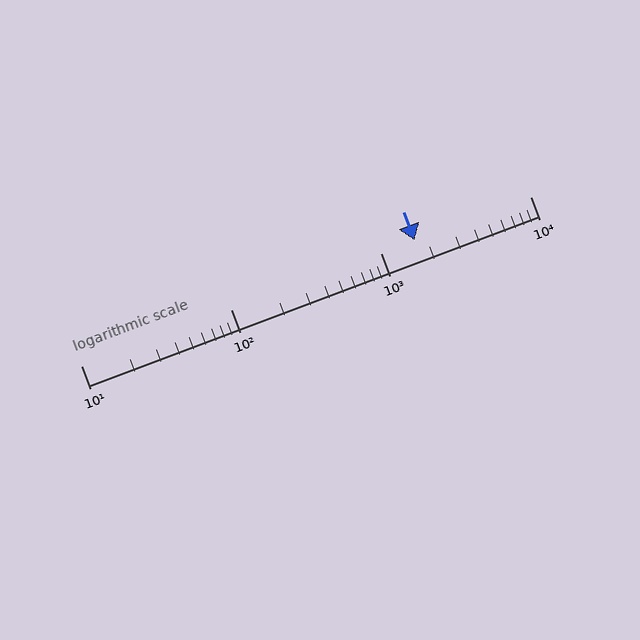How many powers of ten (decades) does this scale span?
The scale spans 3 decades, from 10 to 10000.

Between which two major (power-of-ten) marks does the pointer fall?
The pointer is between 1000 and 10000.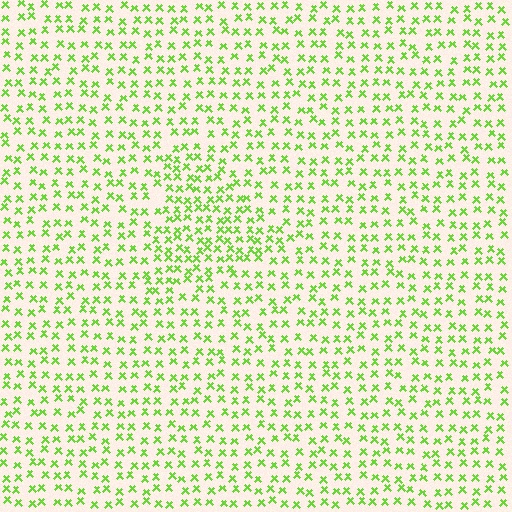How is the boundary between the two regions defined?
The boundary is defined by a change in element density (approximately 1.6x ratio). All elements are the same color, size, and shape.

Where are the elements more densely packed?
The elements are more densely packed inside the triangle boundary.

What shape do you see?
I see a triangle.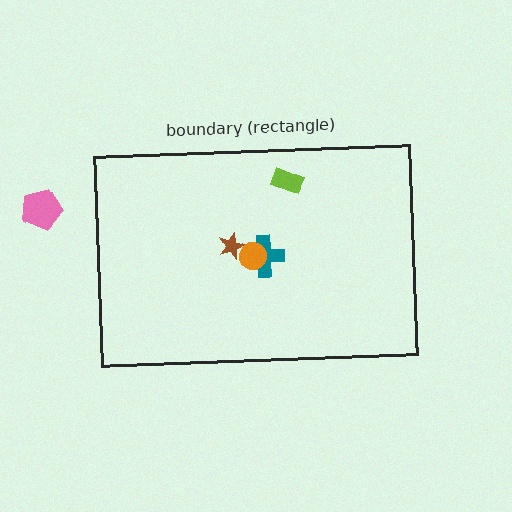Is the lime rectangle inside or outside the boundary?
Inside.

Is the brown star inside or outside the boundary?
Inside.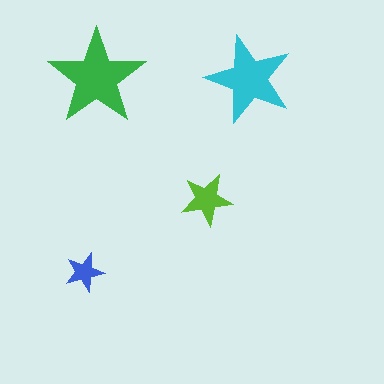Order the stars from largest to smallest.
the green one, the cyan one, the lime one, the blue one.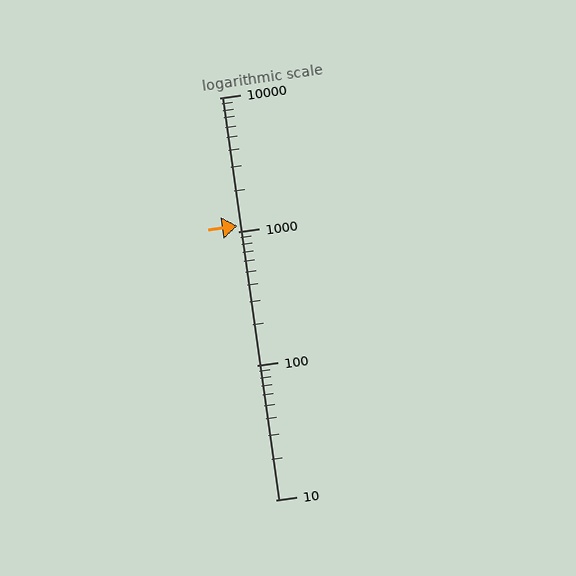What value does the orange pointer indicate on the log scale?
The pointer indicates approximately 1100.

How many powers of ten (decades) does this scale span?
The scale spans 3 decades, from 10 to 10000.